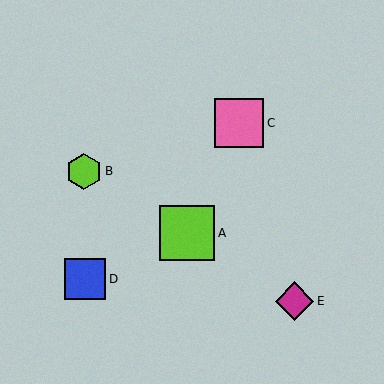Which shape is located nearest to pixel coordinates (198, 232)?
The lime square (labeled A) at (187, 233) is nearest to that location.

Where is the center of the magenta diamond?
The center of the magenta diamond is at (295, 301).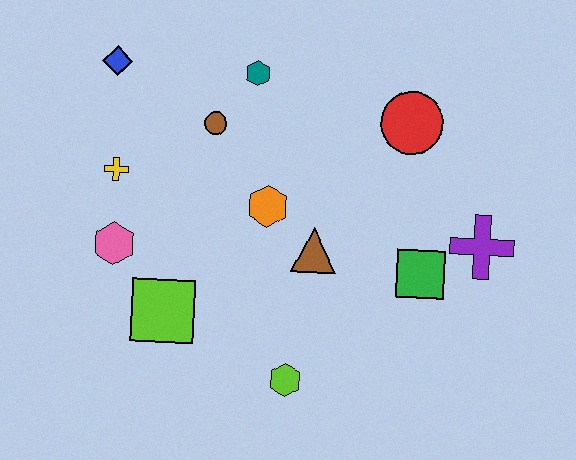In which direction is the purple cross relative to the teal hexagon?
The purple cross is to the right of the teal hexagon.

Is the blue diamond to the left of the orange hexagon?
Yes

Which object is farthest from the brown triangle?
The blue diamond is farthest from the brown triangle.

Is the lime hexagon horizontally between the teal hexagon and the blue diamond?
No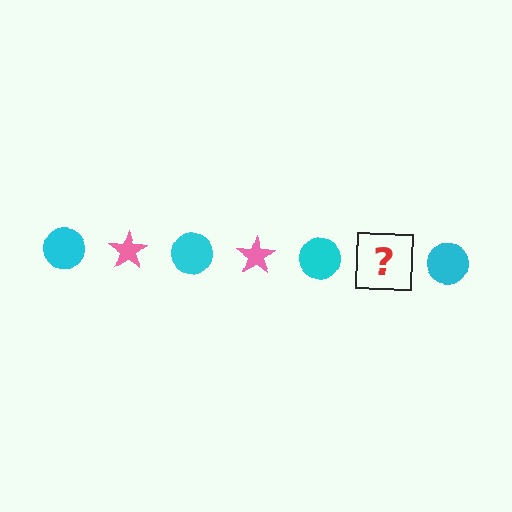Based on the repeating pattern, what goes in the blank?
The blank should be a pink star.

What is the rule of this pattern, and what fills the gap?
The rule is that the pattern alternates between cyan circle and pink star. The gap should be filled with a pink star.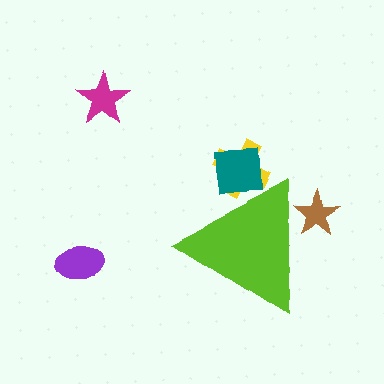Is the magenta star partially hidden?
No, the magenta star is fully visible.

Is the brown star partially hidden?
Yes, the brown star is partially hidden behind the lime triangle.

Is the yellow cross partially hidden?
Yes, the yellow cross is partially hidden behind the lime triangle.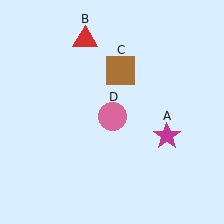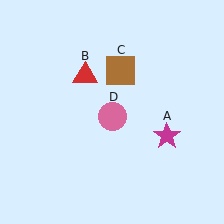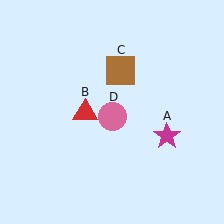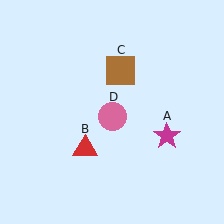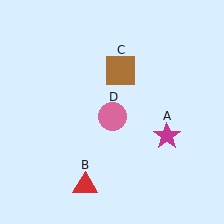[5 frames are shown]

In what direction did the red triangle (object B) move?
The red triangle (object B) moved down.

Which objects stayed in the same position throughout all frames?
Magenta star (object A) and brown square (object C) and pink circle (object D) remained stationary.